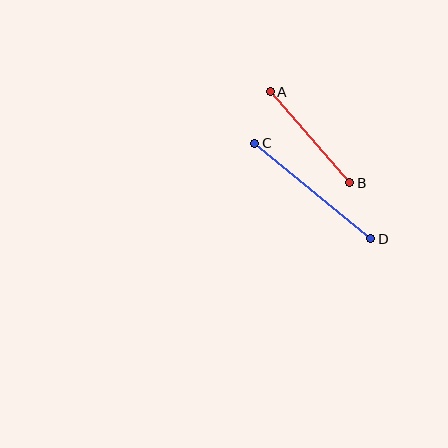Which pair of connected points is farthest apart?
Points C and D are farthest apart.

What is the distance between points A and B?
The distance is approximately 121 pixels.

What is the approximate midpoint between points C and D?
The midpoint is at approximately (313, 191) pixels.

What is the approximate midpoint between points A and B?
The midpoint is at approximately (310, 137) pixels.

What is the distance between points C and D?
The distance is approximately 150 pixels.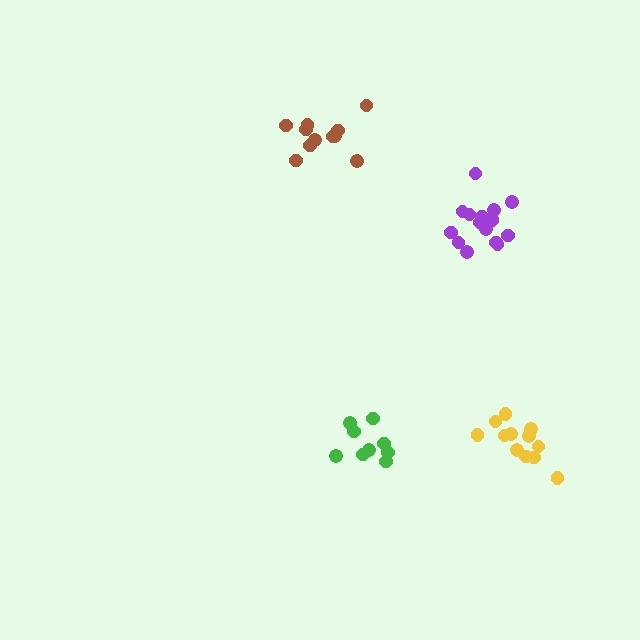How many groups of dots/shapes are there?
There are 4 groups.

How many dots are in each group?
Group 1: 9 dots, Group 2: 11 dots, Group 3: 15 dots, Group 4: 12 dots (47 total).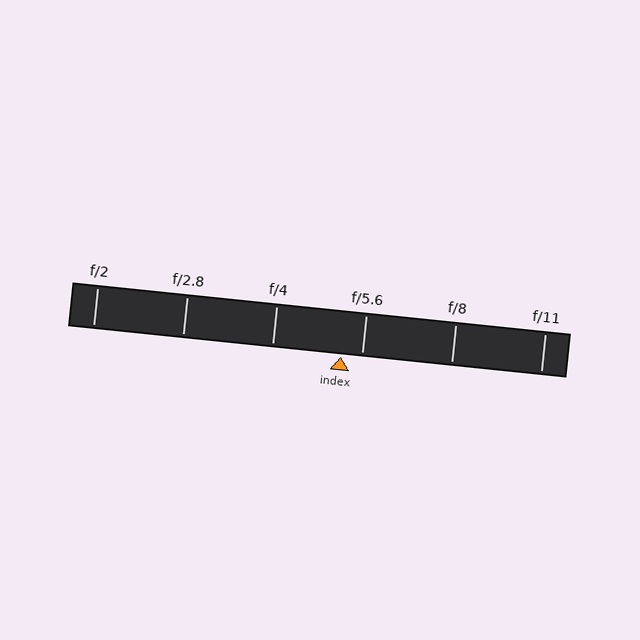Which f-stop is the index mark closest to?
The index mark is closest to f/5.6.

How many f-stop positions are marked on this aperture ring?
There are 6 f-stop positions marked.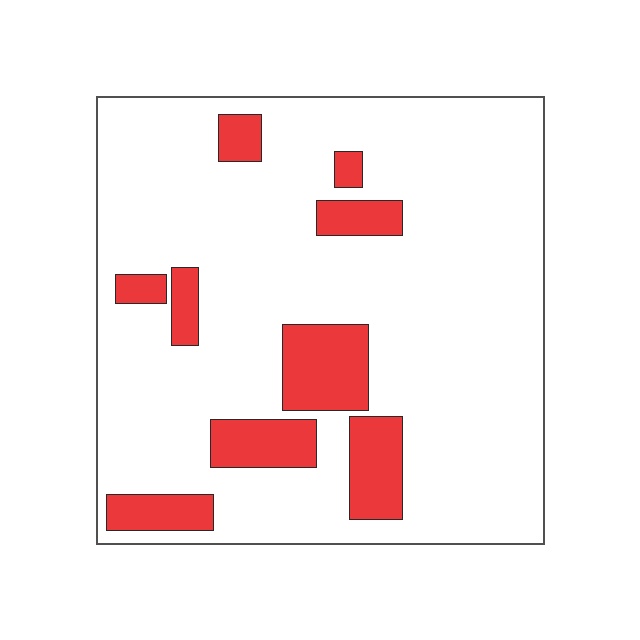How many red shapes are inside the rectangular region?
9.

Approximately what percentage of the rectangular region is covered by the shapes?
Approximately 15%.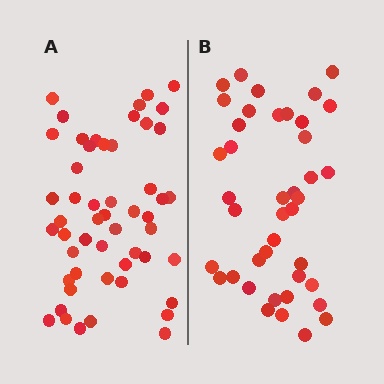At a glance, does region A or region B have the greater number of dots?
Region A (the left region) has more dots.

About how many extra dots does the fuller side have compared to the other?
Region A has roughly 12 or so more dots than region B.